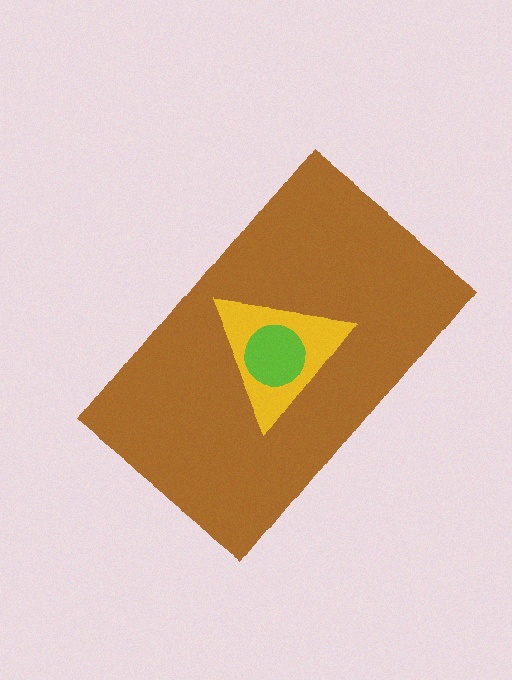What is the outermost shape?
The brown rectangle.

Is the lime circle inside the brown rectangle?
Yes.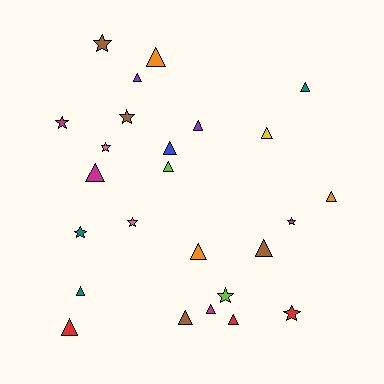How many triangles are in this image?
There are 16 triangles.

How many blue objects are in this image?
There is 1 blue object.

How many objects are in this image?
There are 25 objects.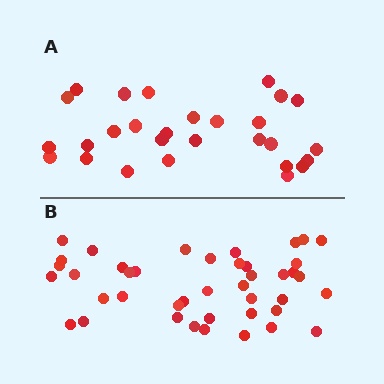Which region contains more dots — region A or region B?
Region B (the bottom region) has more dots.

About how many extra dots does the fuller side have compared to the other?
Region B has approximately 15 more dots than region A.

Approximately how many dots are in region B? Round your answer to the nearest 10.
About 40 dots. (The exact count is 42, which rounds to 40.)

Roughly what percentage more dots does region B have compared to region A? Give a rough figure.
About 50% more.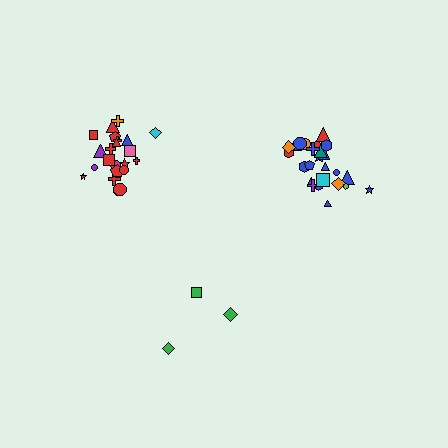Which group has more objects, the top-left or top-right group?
The top-right group.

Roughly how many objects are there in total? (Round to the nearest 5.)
Roughly 50 objects in total.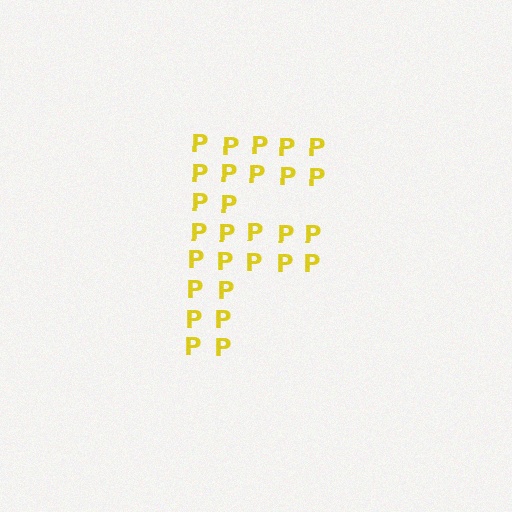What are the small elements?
The small elements are letter P's.